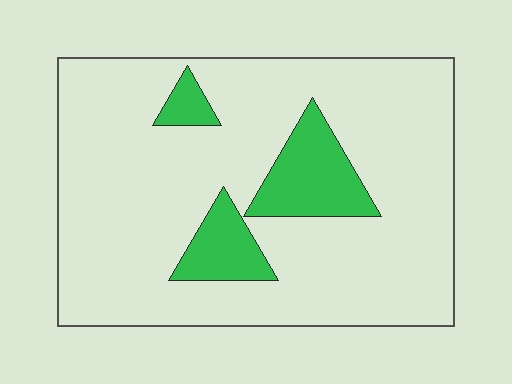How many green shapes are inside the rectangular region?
3.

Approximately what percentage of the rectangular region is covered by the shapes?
Approximately 15%.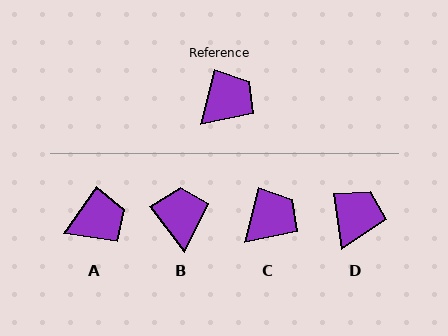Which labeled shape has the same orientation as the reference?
C.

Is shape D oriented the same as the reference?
No, it is off by about 22 degrees.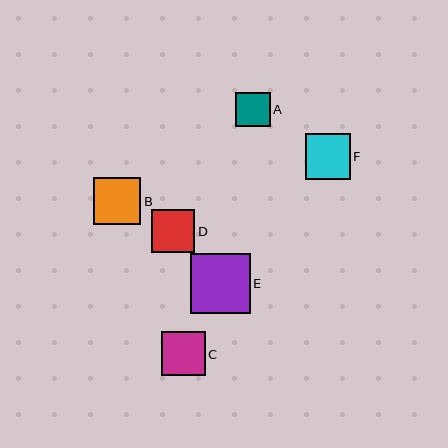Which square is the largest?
Square E is the largest with a size of approximately 59 pixels.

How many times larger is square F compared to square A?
Square F is approximately 1.3 times the size of square A.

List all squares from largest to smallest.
From largest to smallest: E, B, F, C, D, A.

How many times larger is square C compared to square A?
Square C is approximately 1.3 times the size of square A.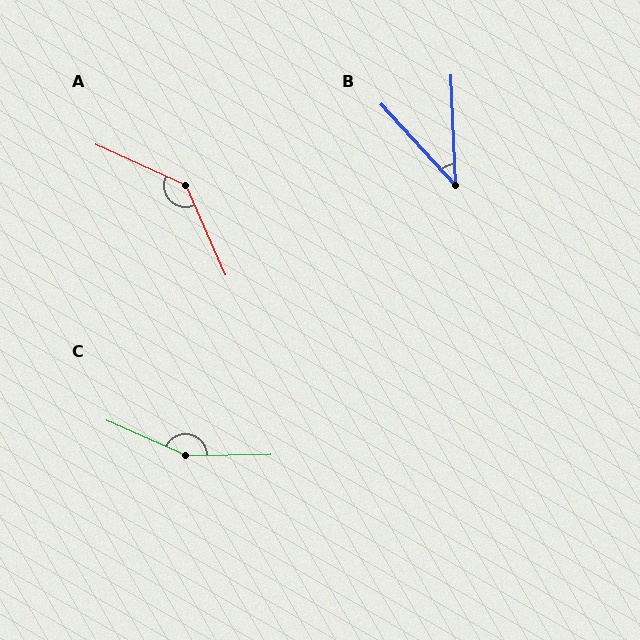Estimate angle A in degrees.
Approximately 138 degrees.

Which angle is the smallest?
B, at approximately 40 degrees.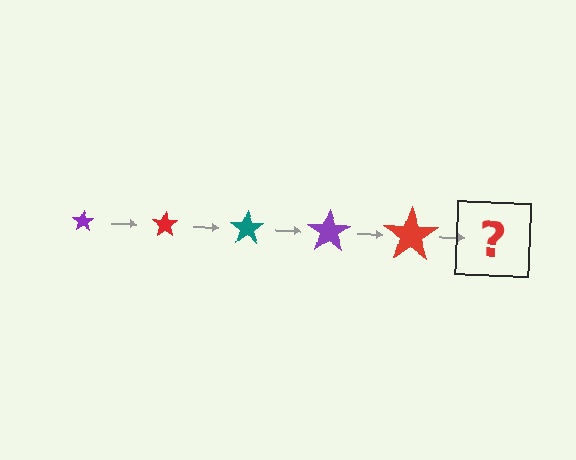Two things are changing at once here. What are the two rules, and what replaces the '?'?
The two rules are that the star grows larger each step and the color cycles through purple, red, and teal. The '?' should be a teal star, larger than the previous one.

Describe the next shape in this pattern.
It should be a teal star, larger than the previous one.